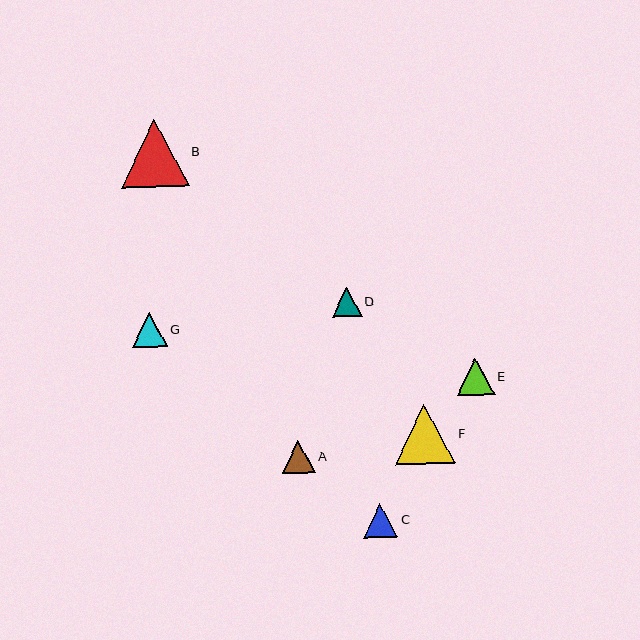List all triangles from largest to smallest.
From largest to smallest: B, F, E, G, C, A, D.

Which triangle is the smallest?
Triangle D is the smallest with a size of approximately 29 pixels.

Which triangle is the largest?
Triangle B is the largest with a size of approximately 68 pixels.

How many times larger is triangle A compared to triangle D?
Triangle A is approximately 1.1 times the size of triangle D.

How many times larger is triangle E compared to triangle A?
Triangle E is approximately 1.1 times the size of triangle A.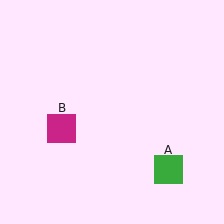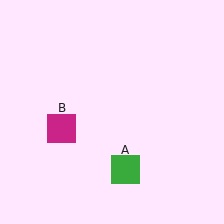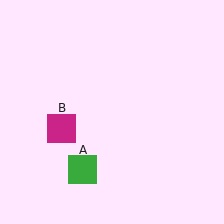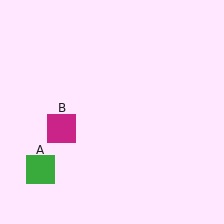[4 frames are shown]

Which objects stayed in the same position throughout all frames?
Magenta square (object B) remained stationary.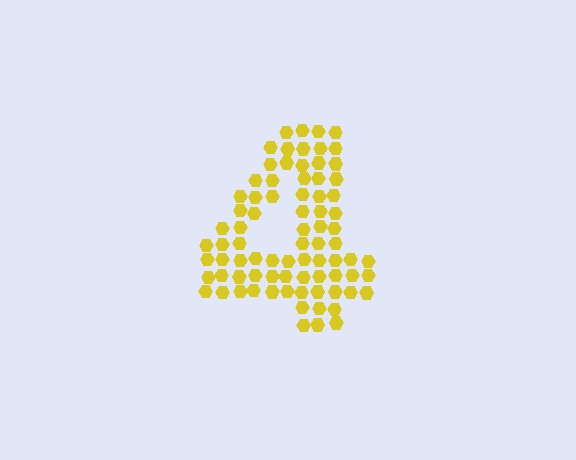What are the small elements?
The small elements are hexagons.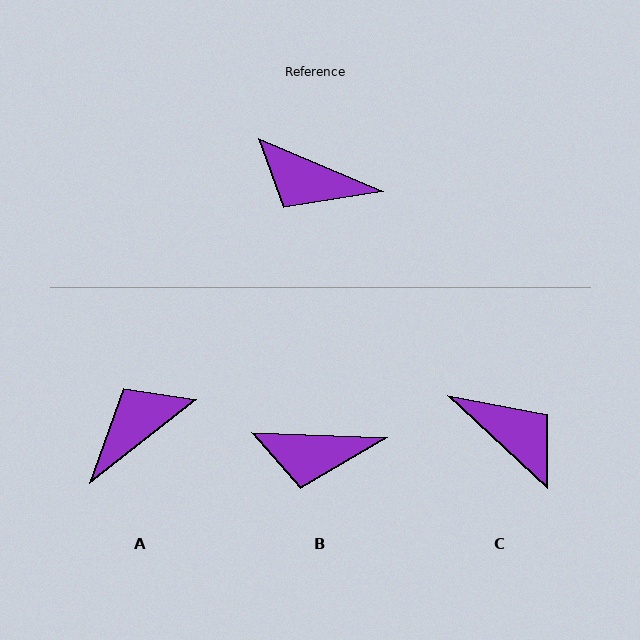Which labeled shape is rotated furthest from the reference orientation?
C, about 160 degrees away.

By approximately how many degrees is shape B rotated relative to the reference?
Approximately 21 degrees counter-clockwise.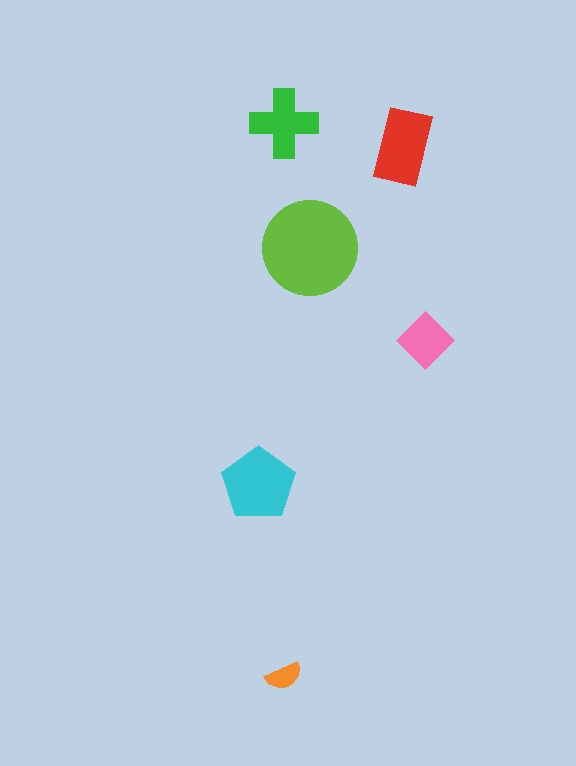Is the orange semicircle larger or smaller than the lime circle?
Smaller.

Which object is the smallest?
The orange semicircle.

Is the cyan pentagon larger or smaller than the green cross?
Larger.